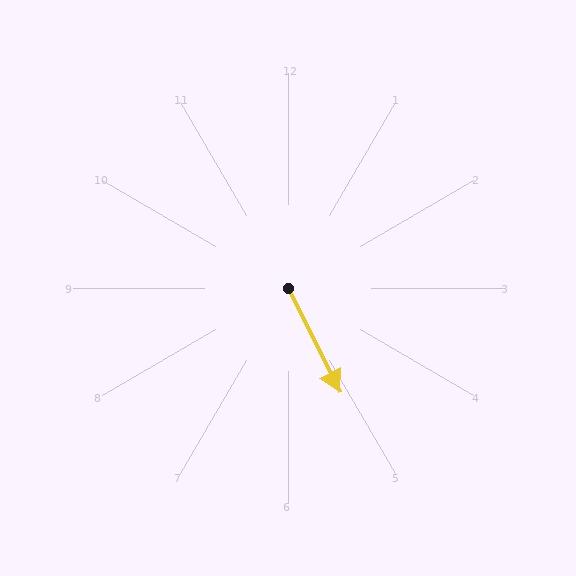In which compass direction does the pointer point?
Southeast.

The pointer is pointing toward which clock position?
Roughly 5 o'clock.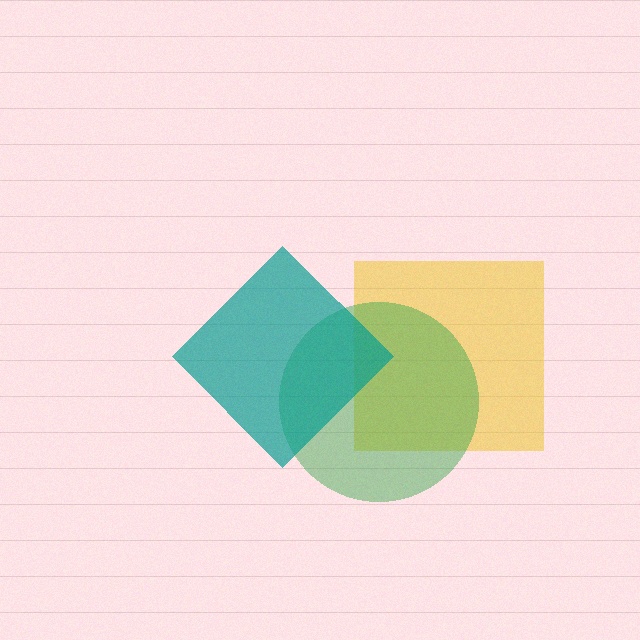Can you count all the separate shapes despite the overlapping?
Yes, there are 3 separate shapes.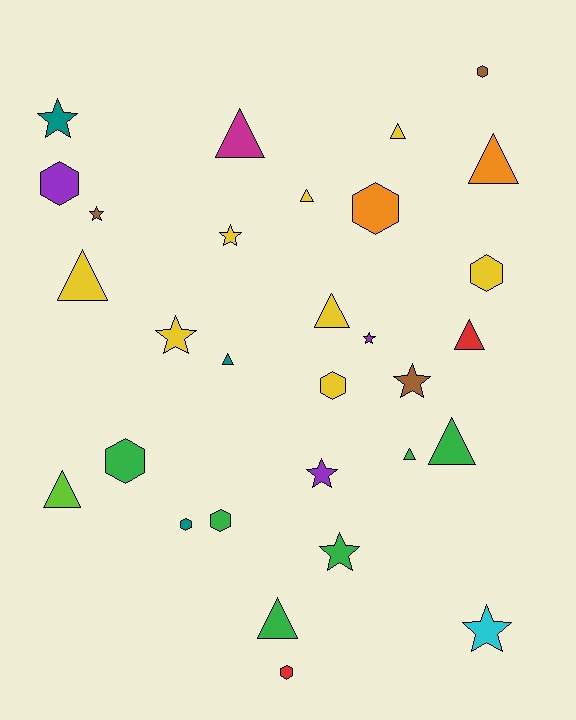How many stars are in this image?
There are 9 stars.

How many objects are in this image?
There are 30 objects.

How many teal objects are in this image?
There are 3 teal objects.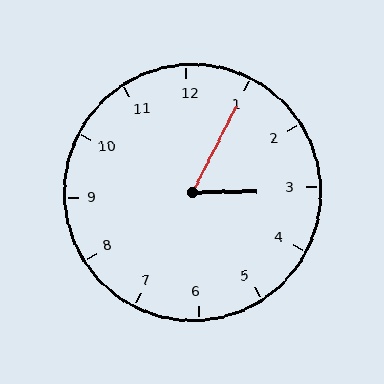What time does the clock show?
3:05.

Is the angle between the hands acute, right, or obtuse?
It is acute.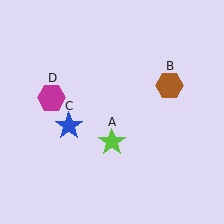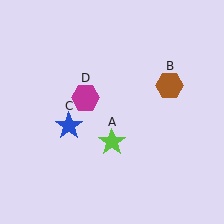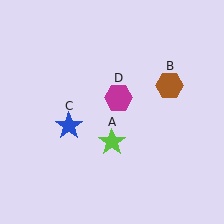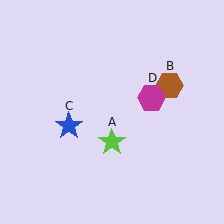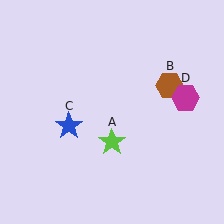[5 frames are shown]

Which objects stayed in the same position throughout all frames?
Lime star (object A) and brown hexagon (object B) and blue star (object C) remained stationary.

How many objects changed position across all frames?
1 object changed position: magenta hexagon (object D).